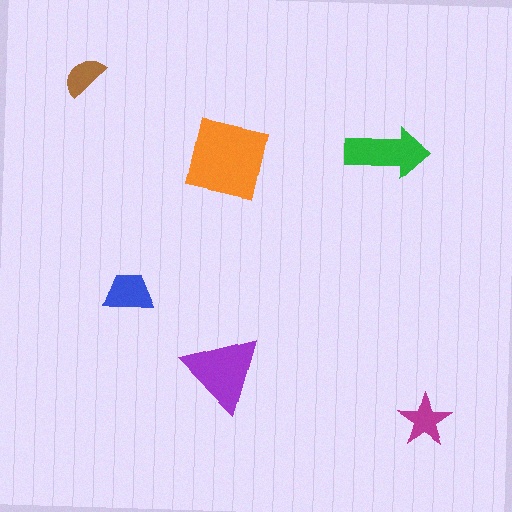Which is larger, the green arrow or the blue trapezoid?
The green arrow.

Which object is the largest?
The orange square.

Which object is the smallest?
The brown semicircle.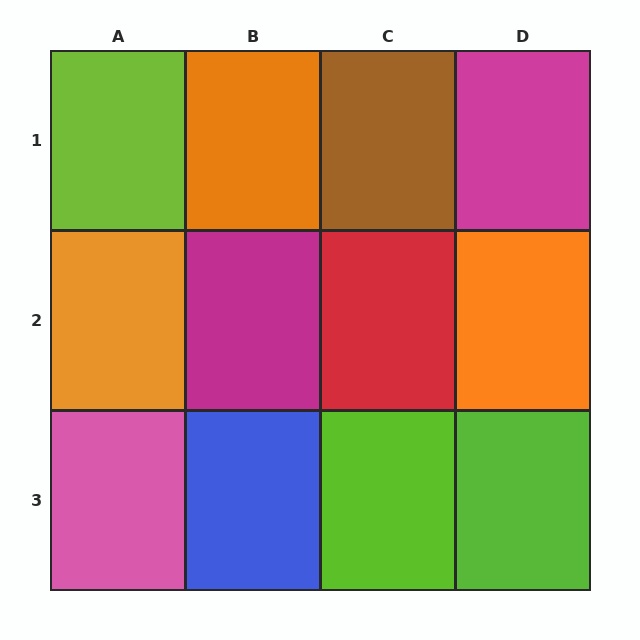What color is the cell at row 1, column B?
Orange.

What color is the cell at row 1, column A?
Lime.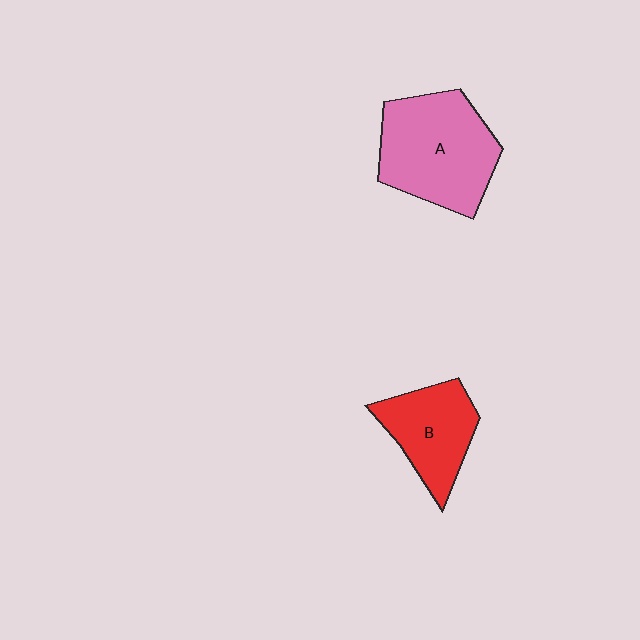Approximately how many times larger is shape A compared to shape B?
Approximately 1.5 times.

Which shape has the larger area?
Shape A (pink).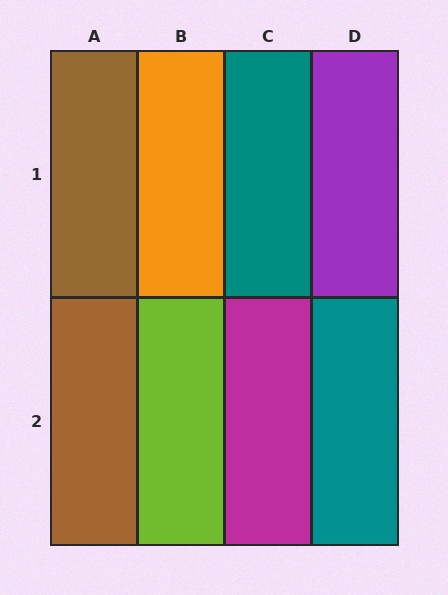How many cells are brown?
2 cells are brown.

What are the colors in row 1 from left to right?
Brown, orange, teal, purple.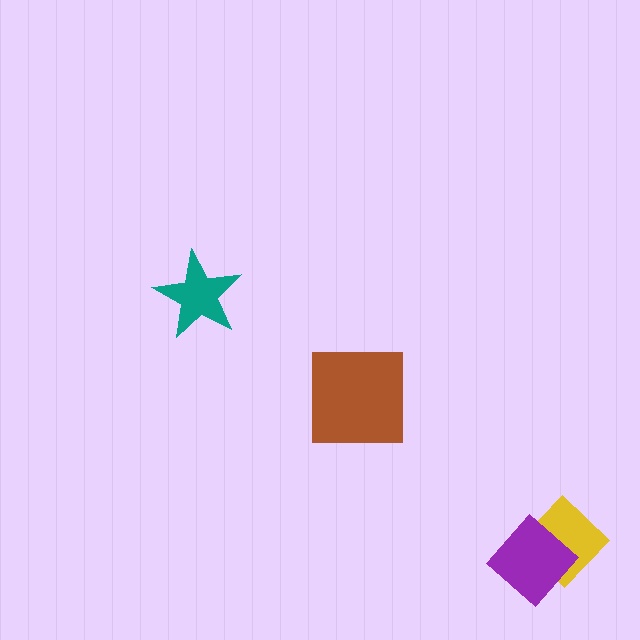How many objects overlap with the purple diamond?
1 object overlaps with the purple diamond.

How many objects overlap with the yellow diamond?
1 object overlaps with the yellow diamond.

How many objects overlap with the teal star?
0 objects overlap with the teal star.